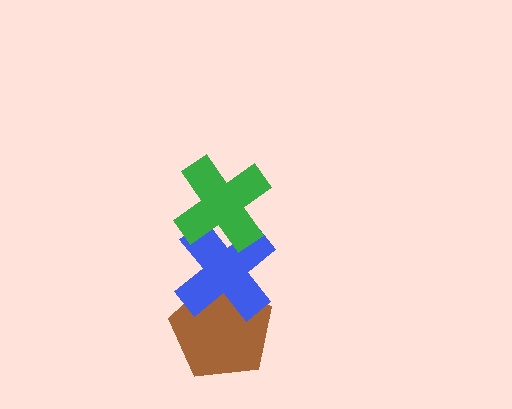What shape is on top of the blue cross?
The green cross is on top of the blue cross.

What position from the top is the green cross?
The green cross is 1st from the top.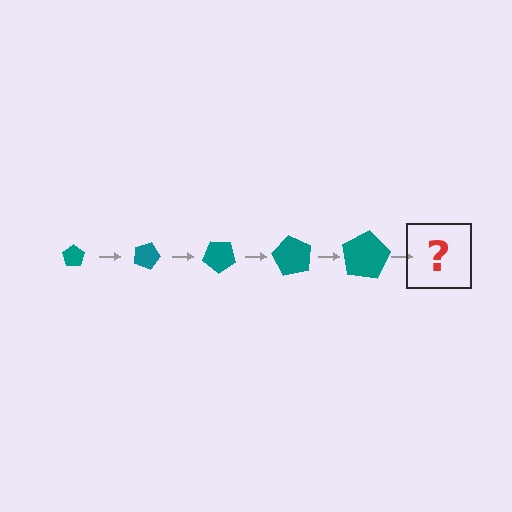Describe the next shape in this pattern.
It should be a pentagon, larger than the previous one and rotated 100 degrees from the start.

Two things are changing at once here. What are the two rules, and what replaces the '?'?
The two rules are that the pentagon grows larger each step and it rotates 20 degrees each step. The '?' should be a pentagon, larger than the previous one and rotated 100 degrees from the start.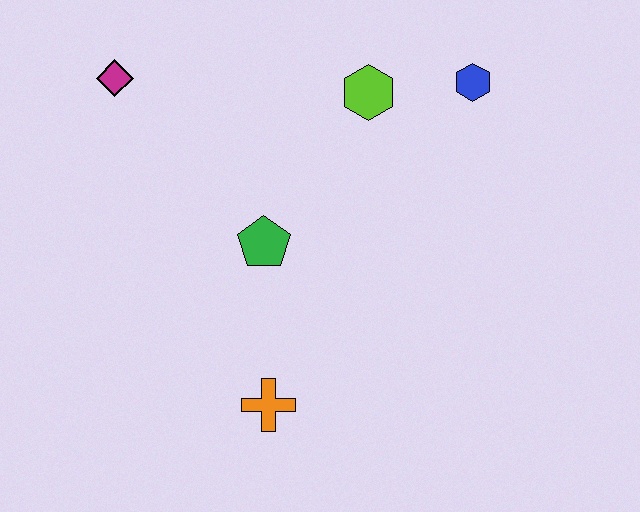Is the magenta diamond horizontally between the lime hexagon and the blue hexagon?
No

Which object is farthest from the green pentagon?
The blue hexagon is farthest from the green pentagon.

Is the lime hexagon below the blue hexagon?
Yes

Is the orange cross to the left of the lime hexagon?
Yes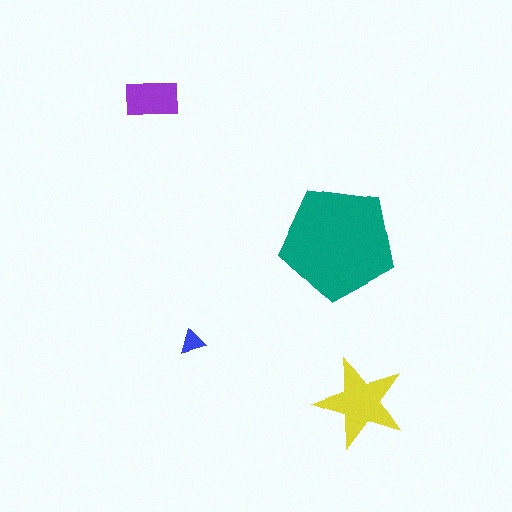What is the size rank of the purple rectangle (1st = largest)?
3rd.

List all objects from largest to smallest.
The teal pentagon, the yellow star, the purple rectangle, the blue triangle.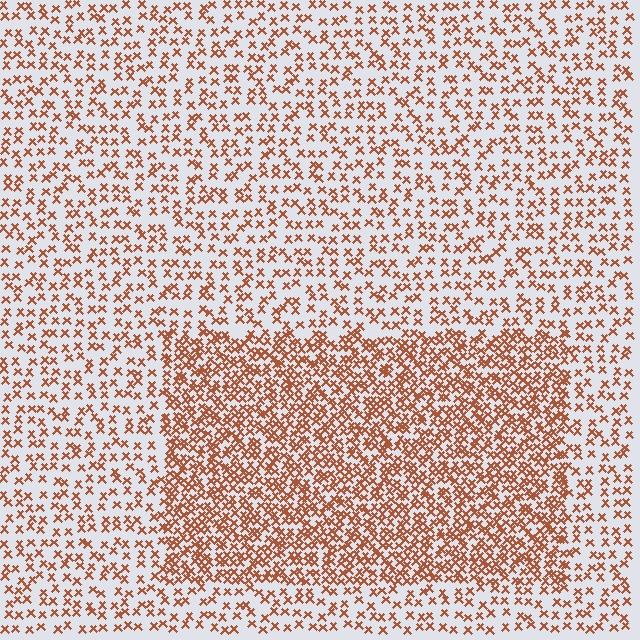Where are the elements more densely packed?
The elements are more densely packed inside the rectangle boundary.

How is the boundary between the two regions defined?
The boundary is defined by a change in element density (approximately 2.2x ratio). All elements are the same color, size, and shape.